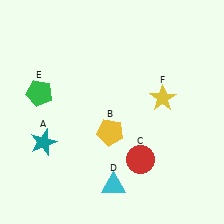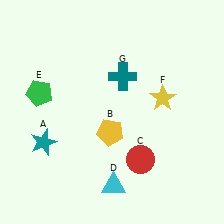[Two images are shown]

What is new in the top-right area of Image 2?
A teal cross (G) was added in the top-right area of Image 2.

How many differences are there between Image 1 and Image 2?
There is 1 difference between the two images.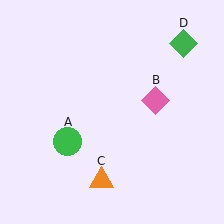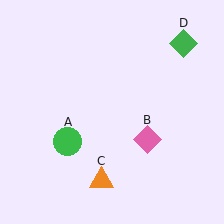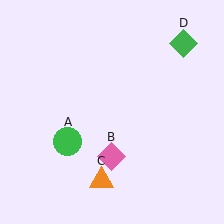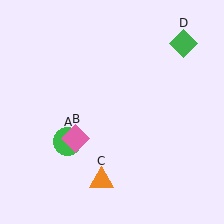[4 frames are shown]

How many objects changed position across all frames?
1 object changed position: pink diamond (object B).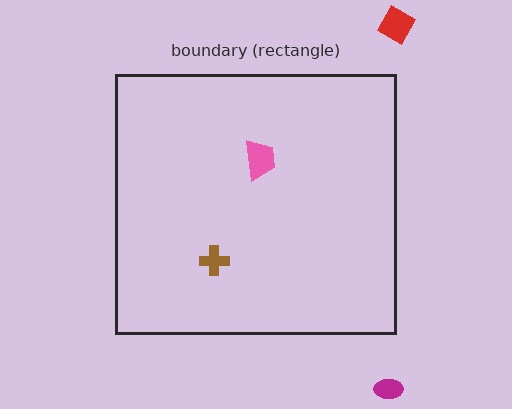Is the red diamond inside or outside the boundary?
Outside.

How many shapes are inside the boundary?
2 inside, 2 outside.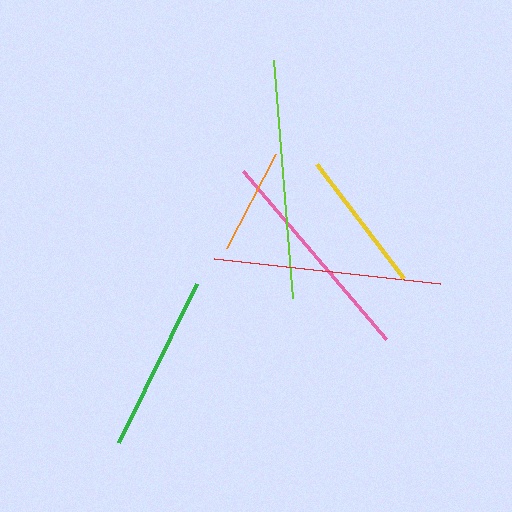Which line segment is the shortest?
The orange line is the shortest at approximately 106 pixels.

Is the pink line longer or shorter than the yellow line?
The pink line is longer than the yellow line.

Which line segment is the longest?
The lime line is the longest at approximately 239 pixels.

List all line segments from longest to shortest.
From longest to shortest: lime, red, pink, green, yellow, orange.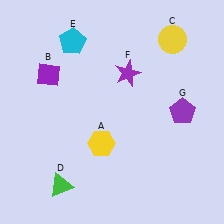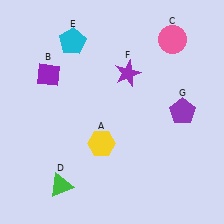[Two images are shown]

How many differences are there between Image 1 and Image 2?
There is 1 difference between the two images.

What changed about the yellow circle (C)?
In Image 1, C is yellow. In Image 2, it changed to pink.